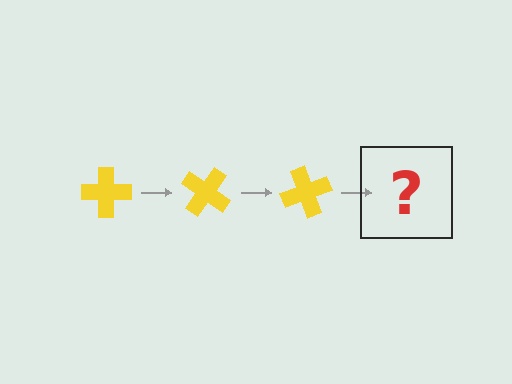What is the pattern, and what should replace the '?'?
The pattern is that the cross rotates 35 degrees each step. The '?' should be a yellow cross rotated 105 degrees.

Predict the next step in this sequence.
The next step is a yellow cross rotated 105 degrees.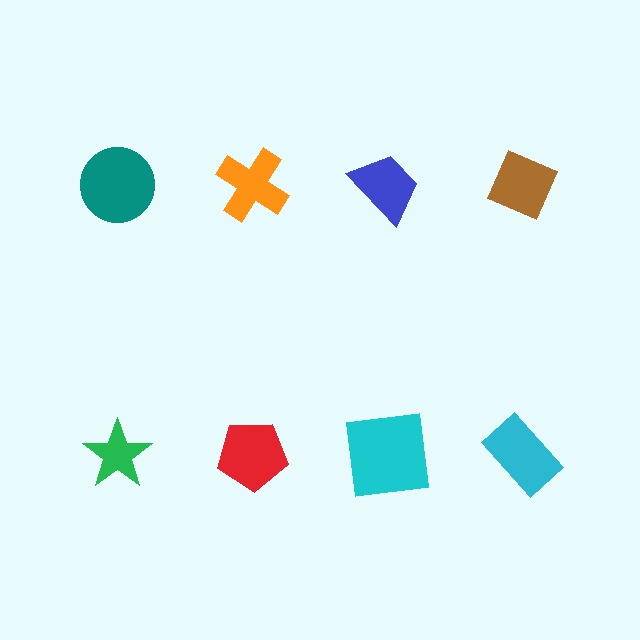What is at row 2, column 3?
A cyan square.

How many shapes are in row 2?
4 shapes.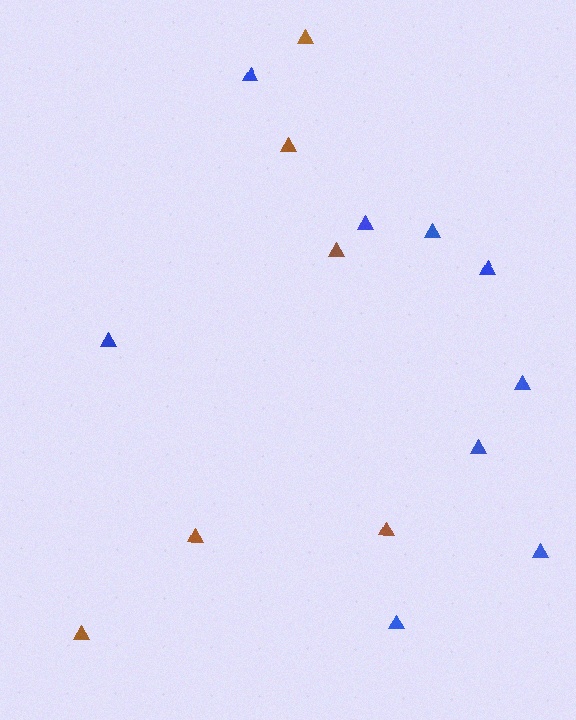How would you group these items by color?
There are 2 groups: one group of blue triangles (9) and one group of brown triangles (6).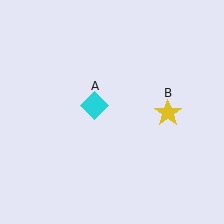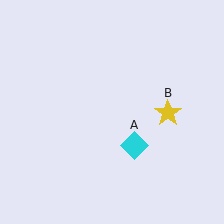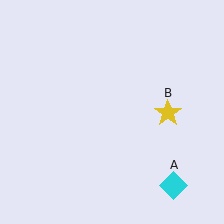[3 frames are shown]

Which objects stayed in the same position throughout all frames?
Yellow star (object B) remained stationary.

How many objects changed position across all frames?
1 object changed position: cyan diamond (object A).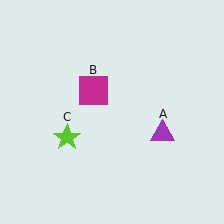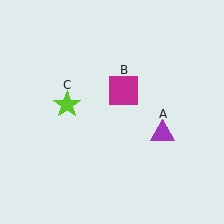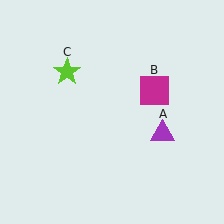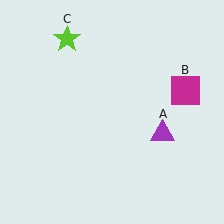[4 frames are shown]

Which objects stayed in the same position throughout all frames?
Purple triangle (object A) remained stationary.